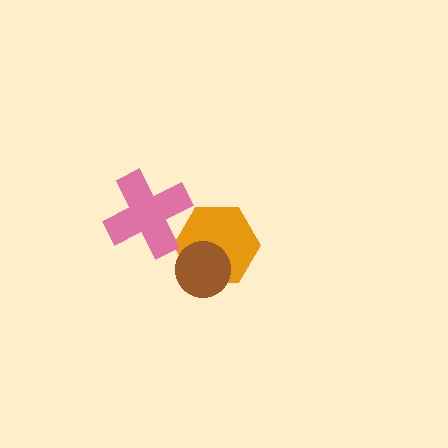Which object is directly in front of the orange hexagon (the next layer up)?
The brown circle is directly in front of the orange hexagon.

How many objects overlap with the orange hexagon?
2 objects overlap with the orange hexagon.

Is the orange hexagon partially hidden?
Yes, it is partially covered by another shape.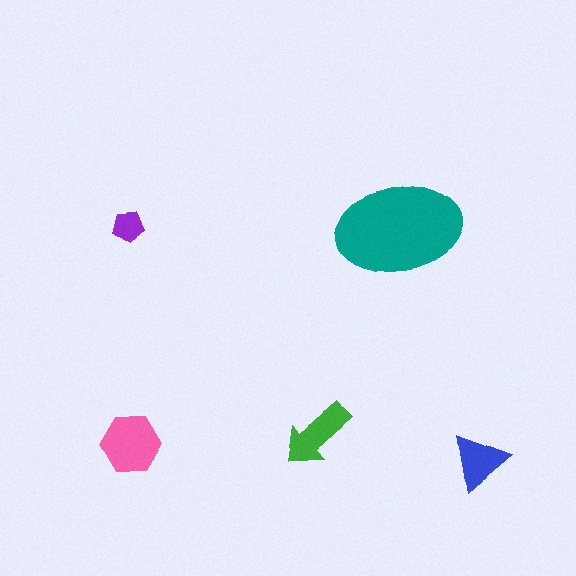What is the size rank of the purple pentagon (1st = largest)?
5th.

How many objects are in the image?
There are 5 objects in the image.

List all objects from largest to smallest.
The teal ellipse, the pink hexagon, the green arrow, the blue triangle, the purple pentagon.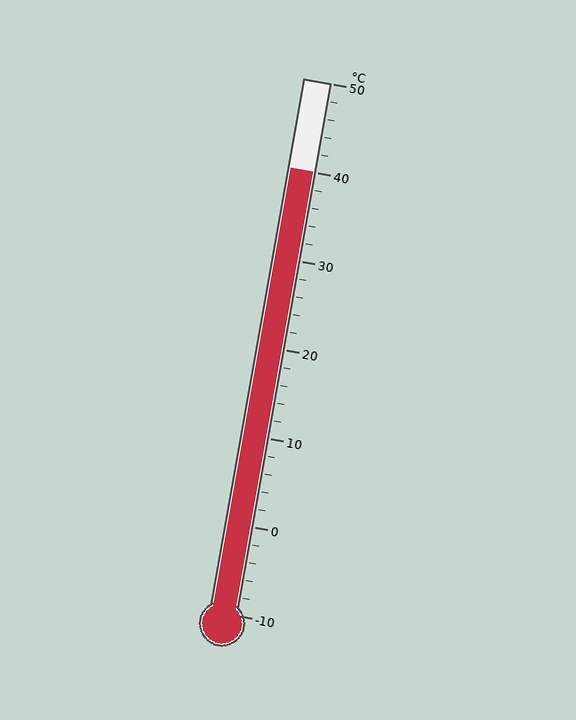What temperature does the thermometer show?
The thermometer shows approximately 40°C.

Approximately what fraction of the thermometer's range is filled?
The thermometer is filled to approximately 85% of its range.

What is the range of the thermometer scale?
The thermometer scale ranges from -10°C to 50°C.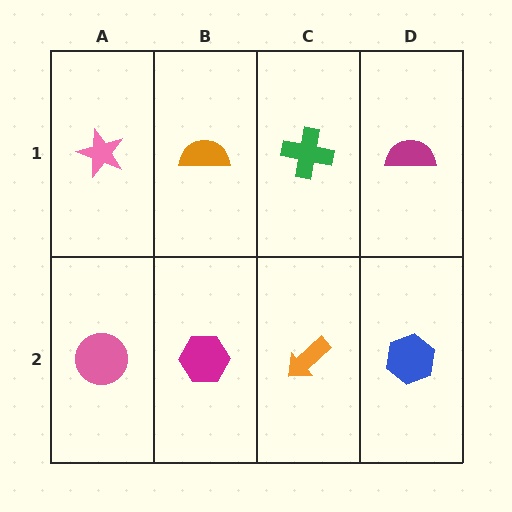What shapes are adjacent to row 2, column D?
A magenta semicircle (row 1, column D), an orange arrow (row 2, column C).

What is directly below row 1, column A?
A pink circle.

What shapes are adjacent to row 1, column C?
An orange arrow (row 2, column C), an orange semicircle (row 1, column B), a magenta semicircle (row 1, column D).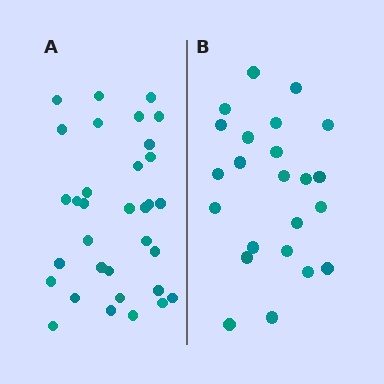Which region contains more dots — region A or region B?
Region A (the left region) has more dots.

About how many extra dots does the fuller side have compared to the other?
Region A has roughly 10 or so more dots than region B.